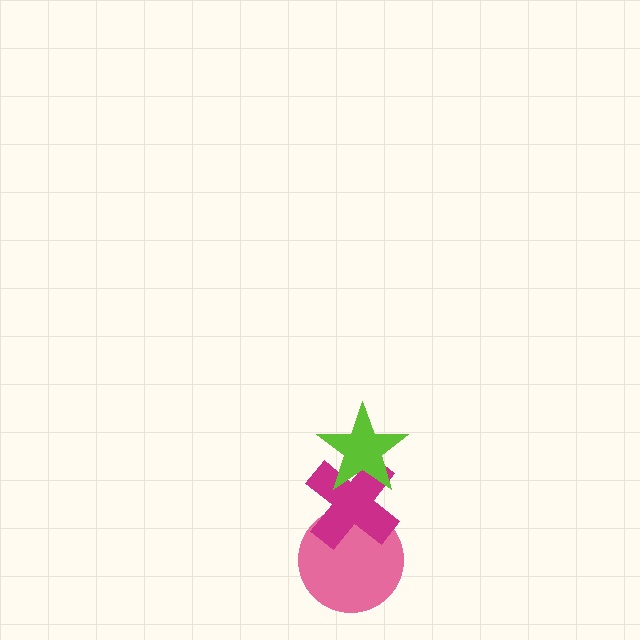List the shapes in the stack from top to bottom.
From top to bottom: the lime star, the magenta cross, the pink circle.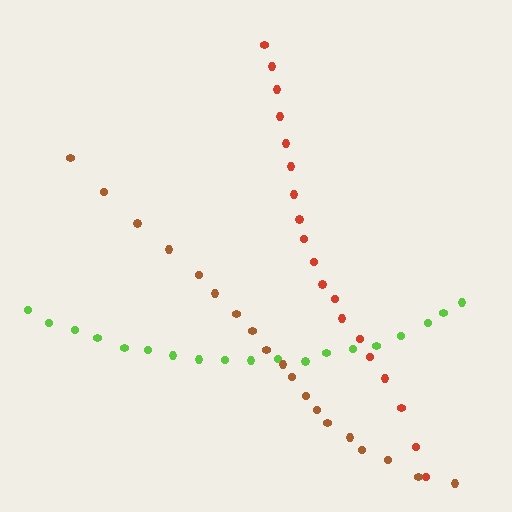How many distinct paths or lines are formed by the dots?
There are 3 distinct paths.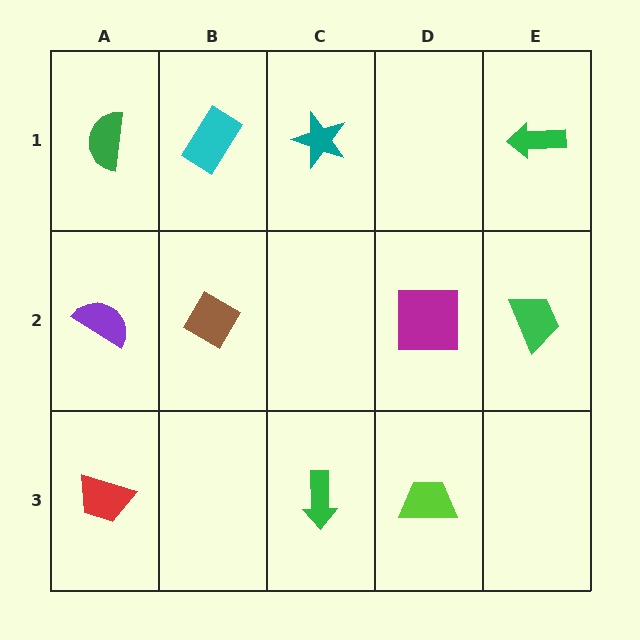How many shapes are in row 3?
3 shapes.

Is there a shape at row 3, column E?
No, that cell is empty.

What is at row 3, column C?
A green arrow.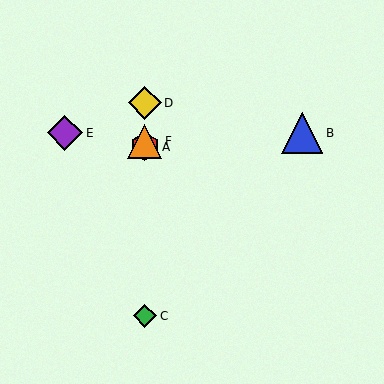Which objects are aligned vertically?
Objects A, C, D, F are aligned vertically.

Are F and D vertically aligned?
Yes, both are at x≈145.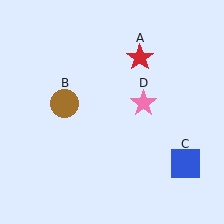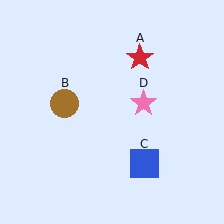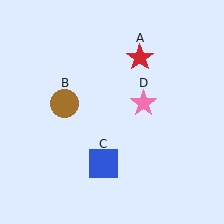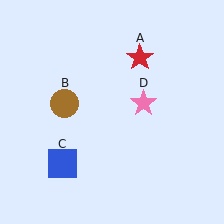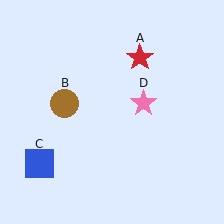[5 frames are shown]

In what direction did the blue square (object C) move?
The blue square (object C) moved left.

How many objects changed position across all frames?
1 object changed position: blue square (object C).